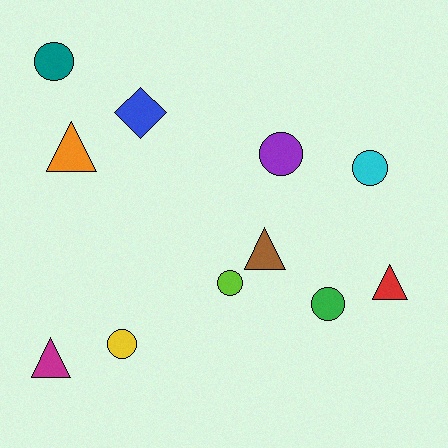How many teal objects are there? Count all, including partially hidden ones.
There is 1 teal object.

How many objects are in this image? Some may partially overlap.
There are 11 objects.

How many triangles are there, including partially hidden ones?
There are 4 triangles.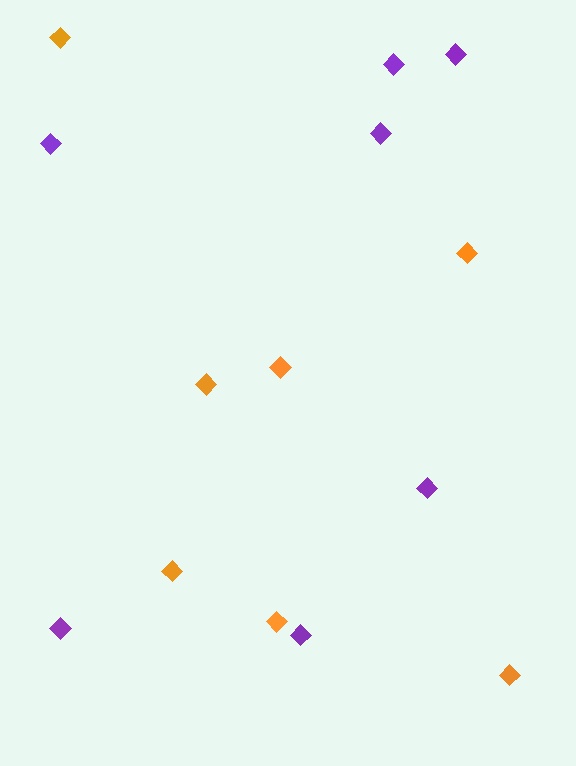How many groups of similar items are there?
There are 2 groups: one group of purple diamonds (7) and one group of orange diamonds (7).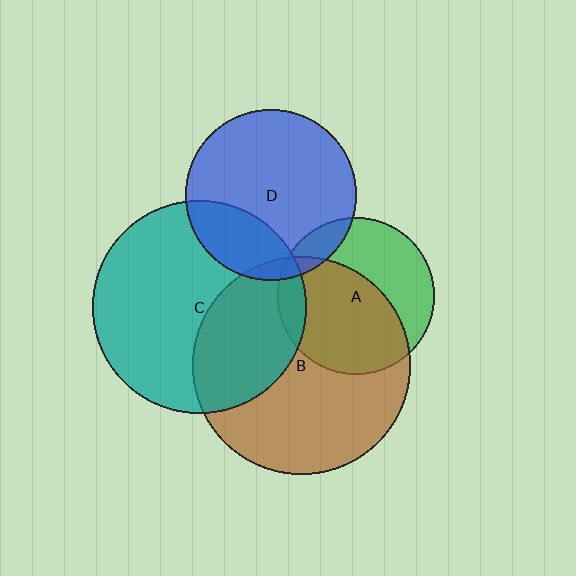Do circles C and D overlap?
Yes.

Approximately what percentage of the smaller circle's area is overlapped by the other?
Approximately 25%.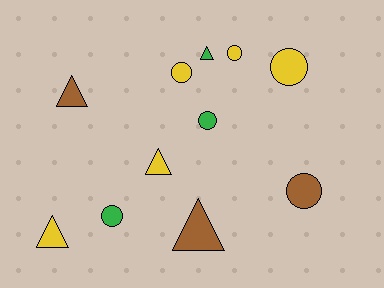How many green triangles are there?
There is 1 green triangle.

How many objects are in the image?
There are 11 objects.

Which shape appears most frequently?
Circle, with 6 objects.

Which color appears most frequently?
Yellow, with 5 objects.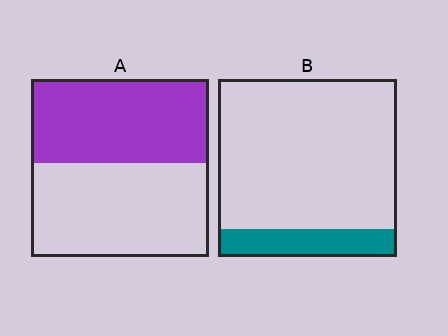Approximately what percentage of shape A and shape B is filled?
A is approximately 45% and B is approximately 15%.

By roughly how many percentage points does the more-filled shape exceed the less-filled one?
By roughly 30 percentage points (A over B).